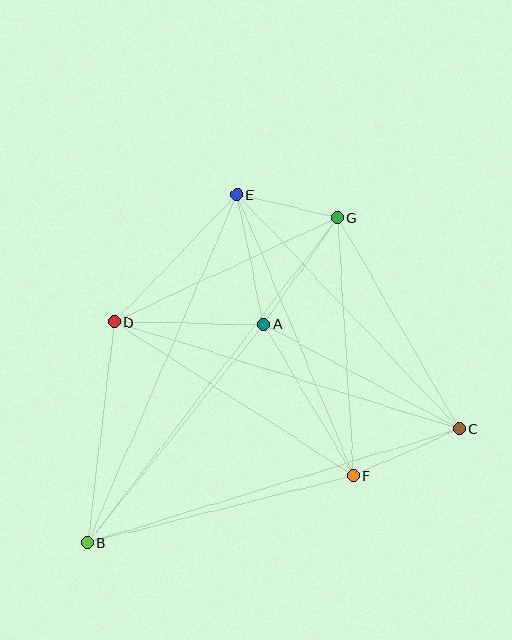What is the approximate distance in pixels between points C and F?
The distance between C and F is approximately 116 pixels.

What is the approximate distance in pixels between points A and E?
The distance between A and E is approximately 132 pixels.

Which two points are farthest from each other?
Points B and G are farthest from each other.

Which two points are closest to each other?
Points E and G are closest to each other.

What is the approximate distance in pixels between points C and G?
The distance between C and G is approximately 243 pixels.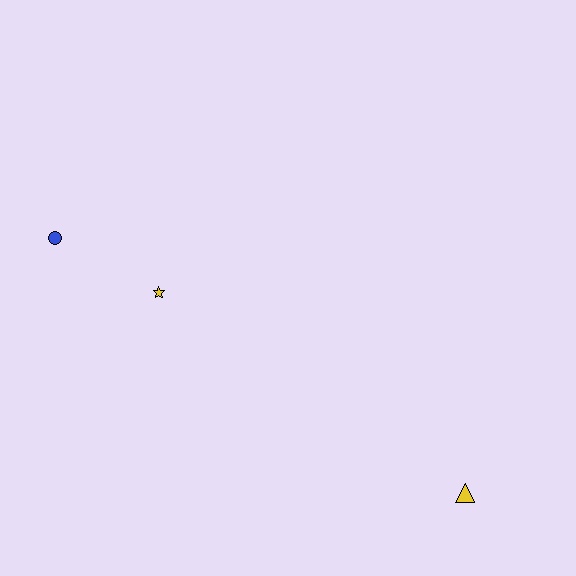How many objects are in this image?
There are 3 objects.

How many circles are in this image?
There is 1 circle.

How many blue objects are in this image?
There is 1 blue object.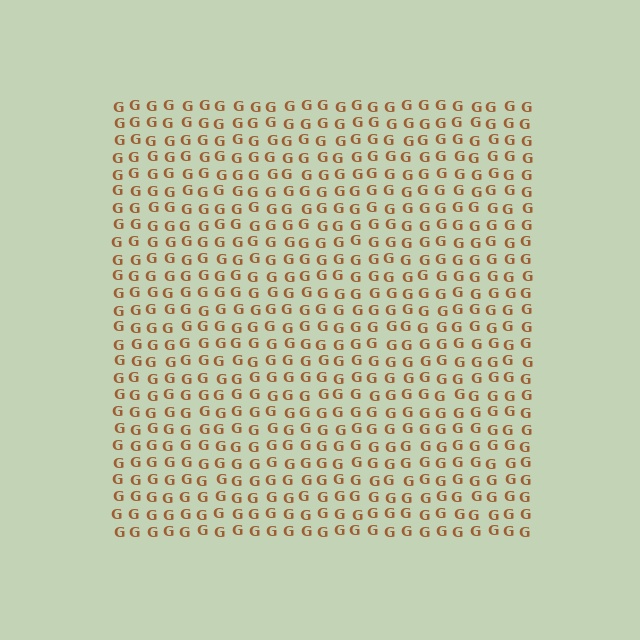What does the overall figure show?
The overall figure shows a square.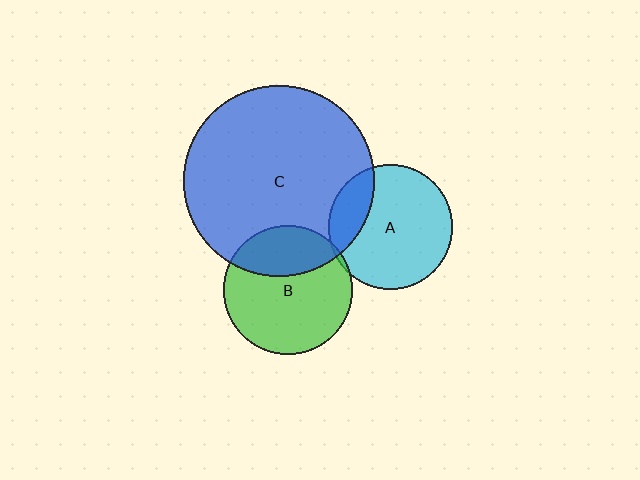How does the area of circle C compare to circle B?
Approximately 2.2 times.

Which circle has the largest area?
Circle C (blue).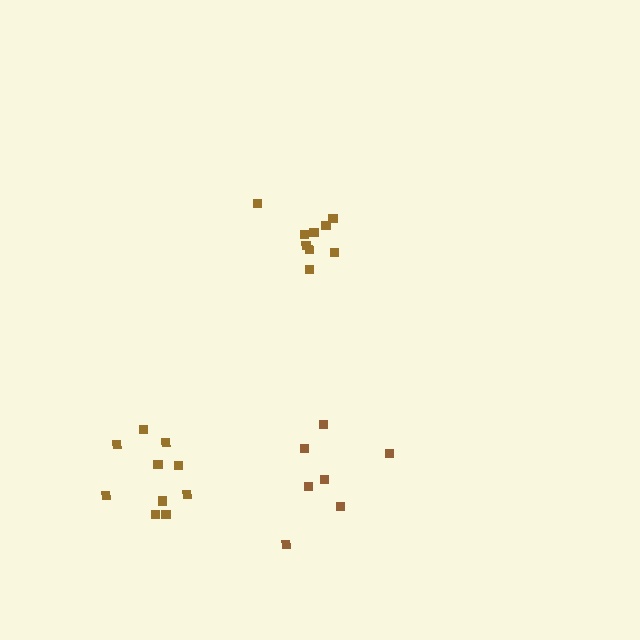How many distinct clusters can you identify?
There are 3 distinct clusters.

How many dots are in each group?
Group 1: 9 dots, Group 2: 10 dots, Group 3: 7 dots (26 total).